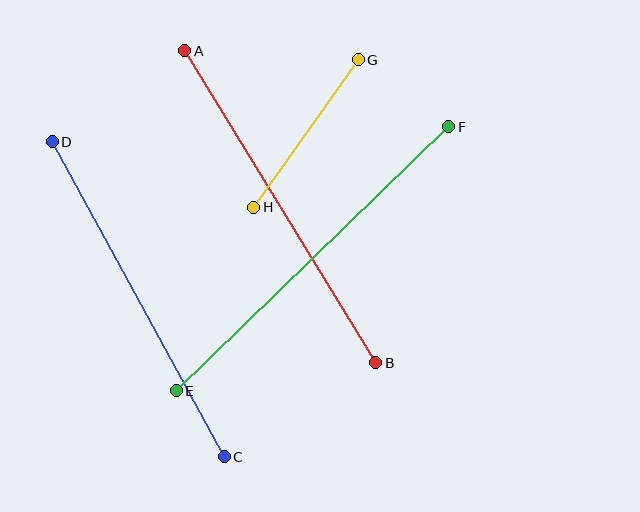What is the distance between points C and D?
The distance is approximately 359 pixels.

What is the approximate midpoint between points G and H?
The midpoint is at approximately (306, 133) pixels.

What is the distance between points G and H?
The distance is approximately 181 pixels.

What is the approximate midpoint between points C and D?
The midpoint is at approximately (138, 299) pixels.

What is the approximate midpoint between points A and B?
The midpoint is at approximately (280, 207) pixels.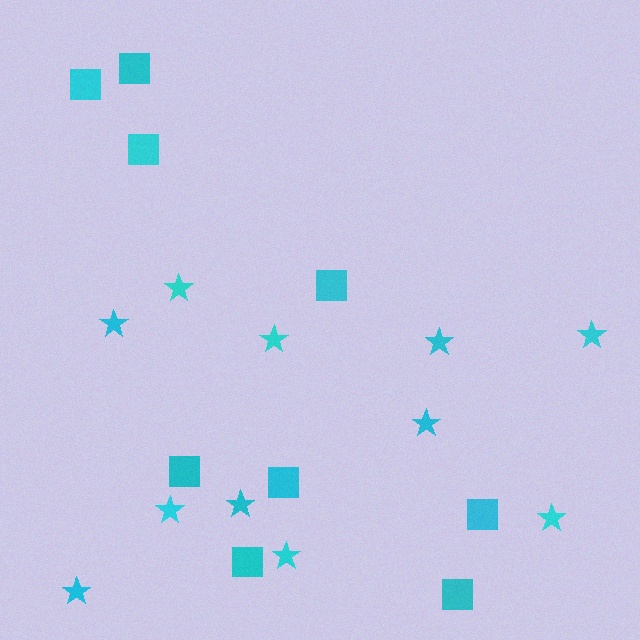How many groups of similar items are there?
There are 2 groups: one group of squares (9) and one group of stars (11).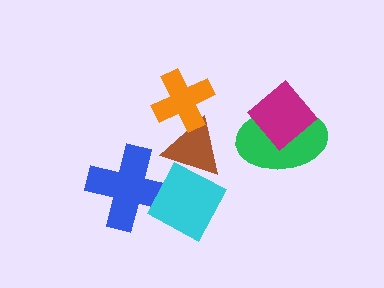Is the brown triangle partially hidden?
Yes, it is partially covered by another shape.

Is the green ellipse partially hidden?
Yes, it is partially covered by another shape.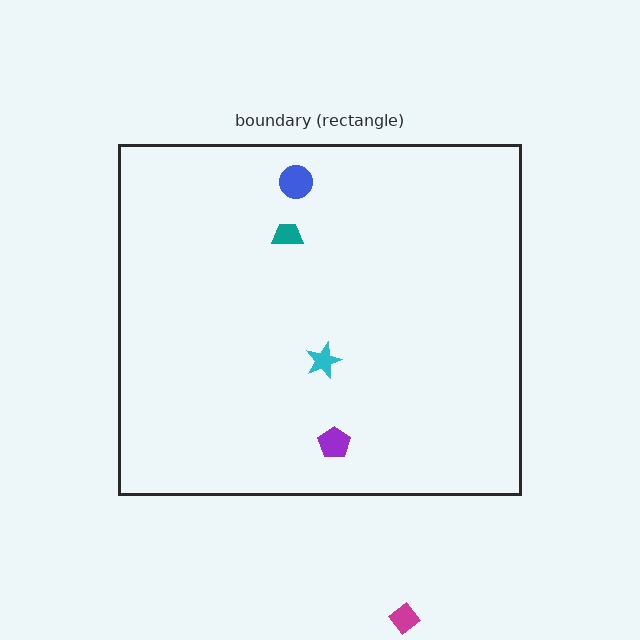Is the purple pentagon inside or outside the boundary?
Inside.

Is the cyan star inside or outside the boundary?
Inside.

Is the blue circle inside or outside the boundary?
Inside.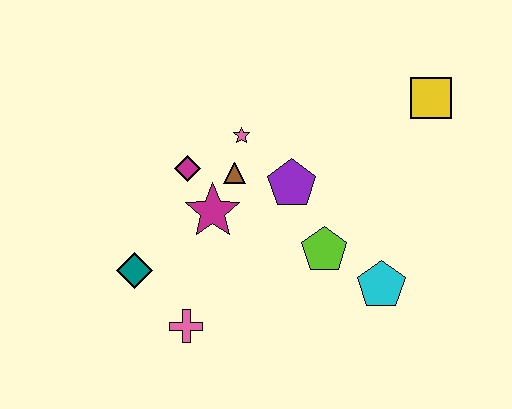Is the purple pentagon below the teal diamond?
No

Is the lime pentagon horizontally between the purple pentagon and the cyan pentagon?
Yes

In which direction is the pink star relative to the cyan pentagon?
The pink star is above the cyan pentagon.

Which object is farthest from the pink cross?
The yellow square is farthest from the pink cross.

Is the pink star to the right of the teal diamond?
Yes